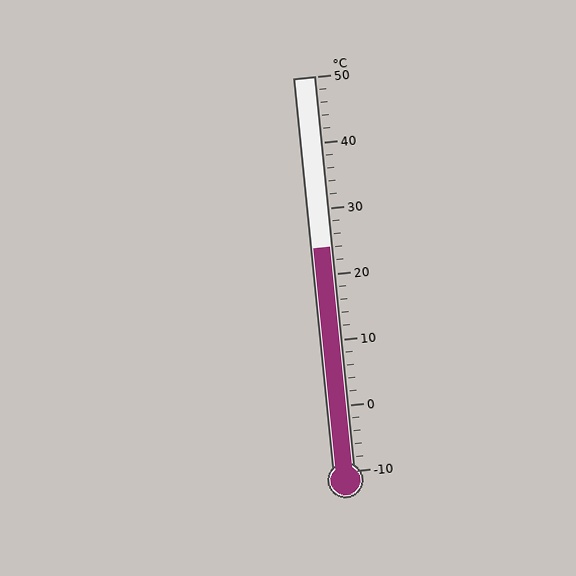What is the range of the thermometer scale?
The thermometer scale ranges from -10°C to 50°C.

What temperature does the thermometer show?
The thermometer shows approximately 24°C.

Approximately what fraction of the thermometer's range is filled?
The thermometer is filled to approximately 55% of its range.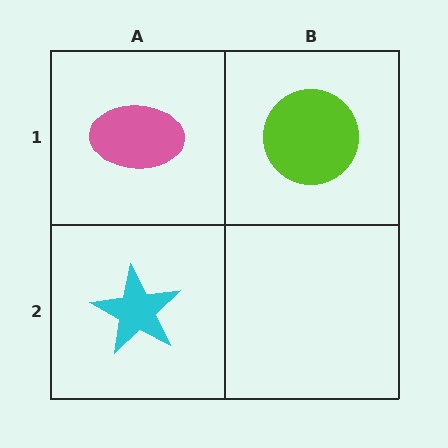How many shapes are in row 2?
1 shape.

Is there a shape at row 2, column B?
No, that cell is empty.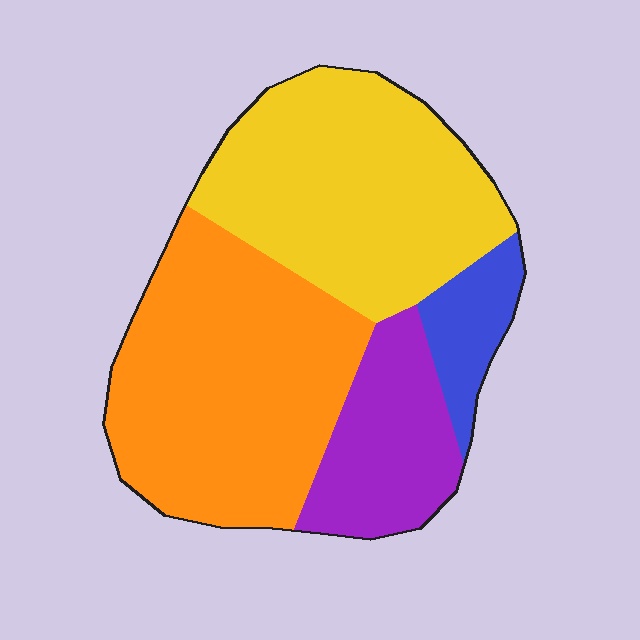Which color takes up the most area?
Orange, at roughly 40%.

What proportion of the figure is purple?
Purple takes up less than a sixth of the figure.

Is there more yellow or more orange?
Orange.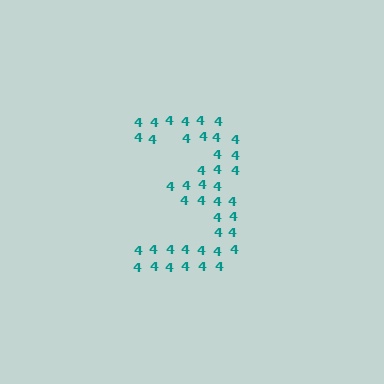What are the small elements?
The small elements are digit 4's.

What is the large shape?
The large shape is the digit 3.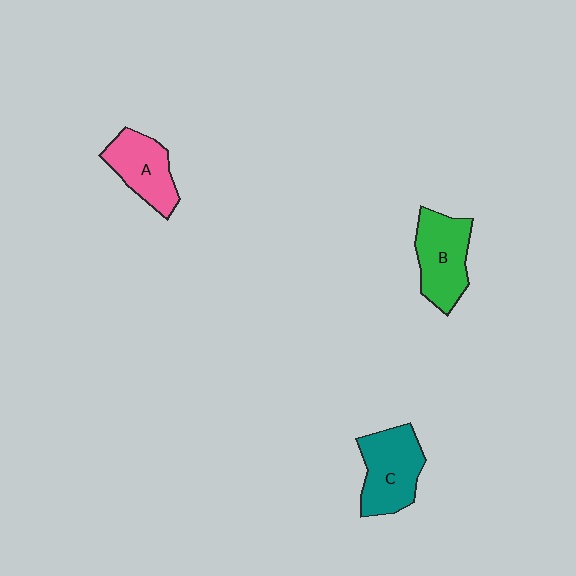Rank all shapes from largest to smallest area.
From largest to smallest: C (teal), B (green), A (pink).